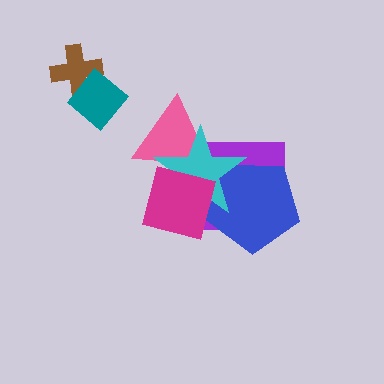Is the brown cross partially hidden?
Yes, it is partially covered by another shape.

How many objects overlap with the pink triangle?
2 objects overlap with the pink triangle.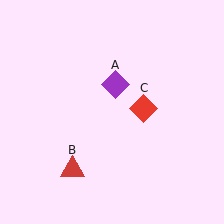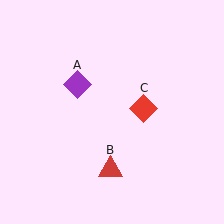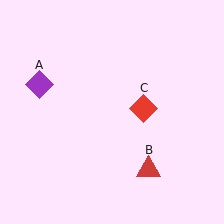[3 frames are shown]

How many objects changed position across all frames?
2 objects changed position: purple diamond (object A), red triangle (object B).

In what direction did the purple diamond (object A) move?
The purple diamond (object A) moved left.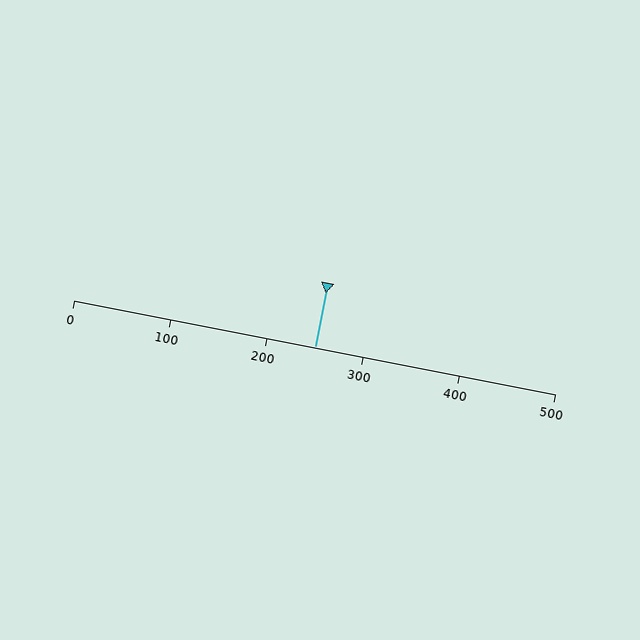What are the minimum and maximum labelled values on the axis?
The axis runs from 0 to 500.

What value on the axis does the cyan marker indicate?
The marker indicates approximately 250.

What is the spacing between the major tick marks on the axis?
The major ticks are spaced 100 apart.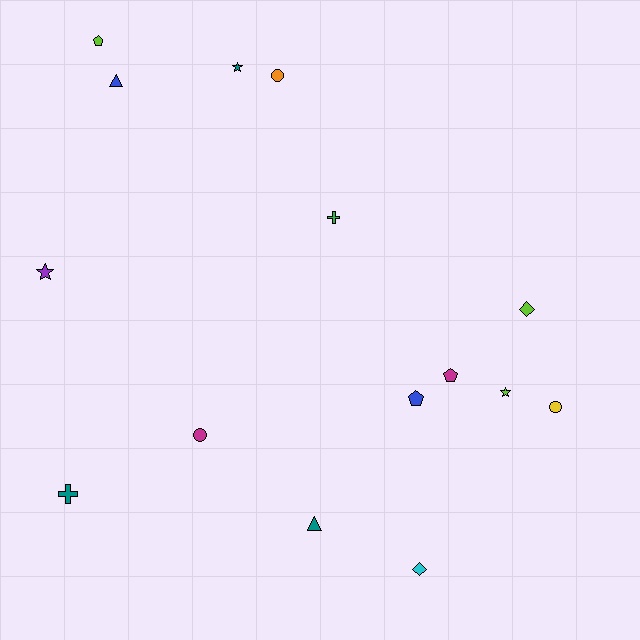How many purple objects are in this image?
There is 1 purple object.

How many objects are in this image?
There are 15 objects.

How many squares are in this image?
There are no squares.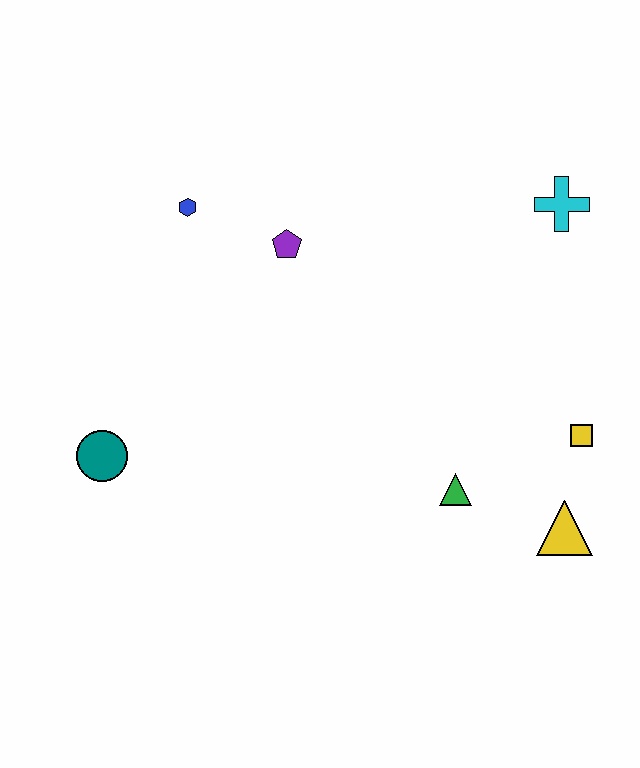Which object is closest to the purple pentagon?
The blue hexagon is closest to the purple pentagon.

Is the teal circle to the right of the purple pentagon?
No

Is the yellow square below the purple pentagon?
Yes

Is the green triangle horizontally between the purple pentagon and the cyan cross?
Yes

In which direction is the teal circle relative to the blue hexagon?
The teal circle is below the blue hexagon.